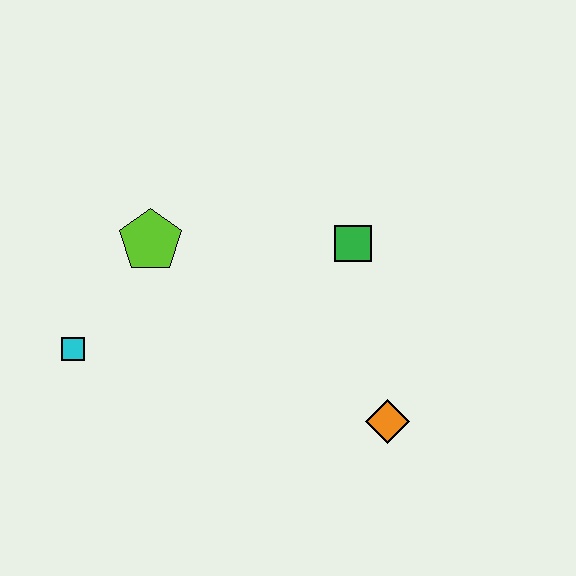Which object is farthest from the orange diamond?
The cyan square is farthest from the orange diamond.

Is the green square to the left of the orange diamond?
Yes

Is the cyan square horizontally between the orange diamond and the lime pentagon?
No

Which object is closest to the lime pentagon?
The cyan square is closest to the lime pentagon.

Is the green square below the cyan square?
No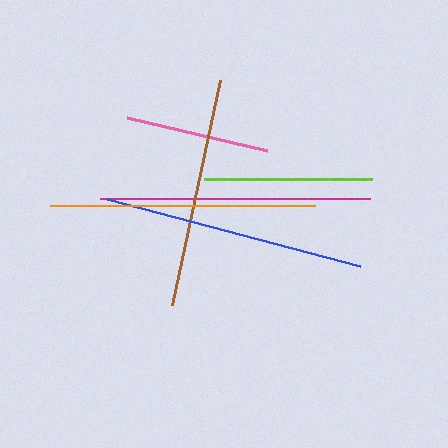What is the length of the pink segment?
The pink segment is approximately 143 pixels long.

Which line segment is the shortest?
The pink line is the shortest at approximately 143 pixels.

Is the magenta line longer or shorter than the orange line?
The magenta line is longer than the orange line.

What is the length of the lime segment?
The lime segment is approximately 168 pixels long.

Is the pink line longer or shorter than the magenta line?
The magenta line is longer than the pink line.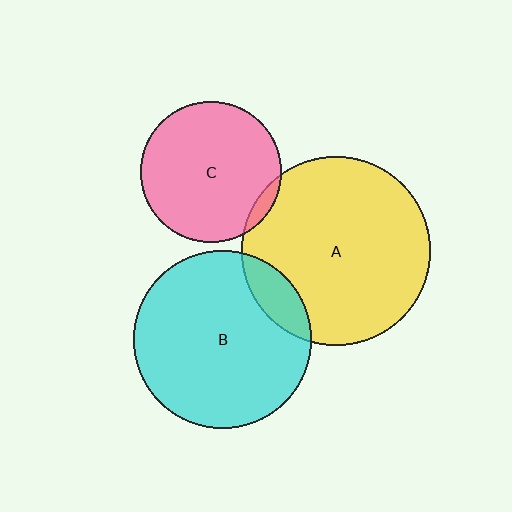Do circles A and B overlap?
Yes.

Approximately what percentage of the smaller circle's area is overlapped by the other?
Approximately 15%.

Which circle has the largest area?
Circle A (yellow).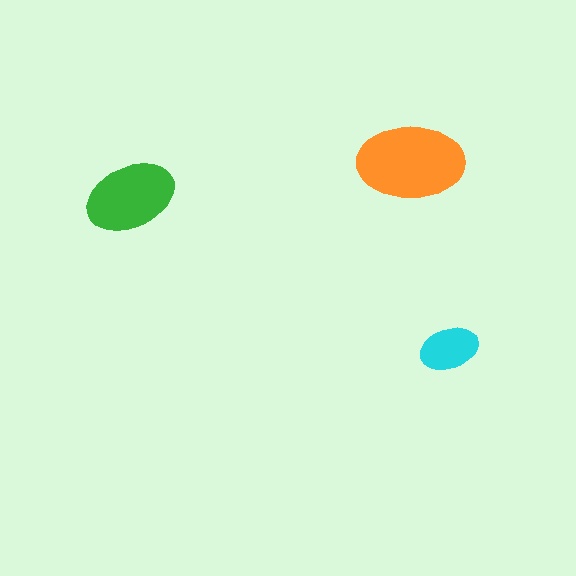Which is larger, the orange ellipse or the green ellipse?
The orange one.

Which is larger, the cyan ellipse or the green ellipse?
The green one.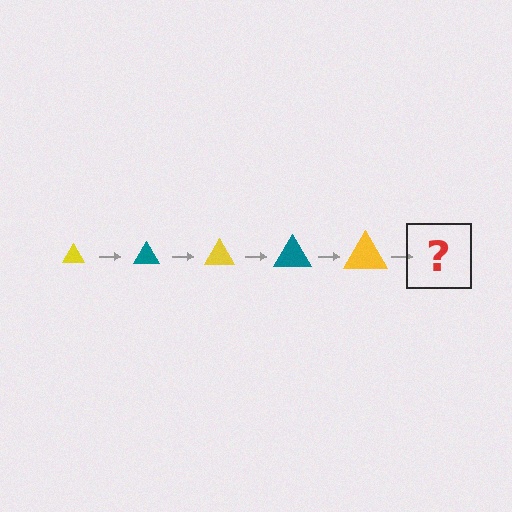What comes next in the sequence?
The next element should be a teal triangle, larger than the previous one.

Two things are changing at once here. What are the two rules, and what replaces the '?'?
The two rules are that the triangle grows larger each step and the color cycles through yellow and teal. The '?' should be a teal triangle, larger than the previous one.